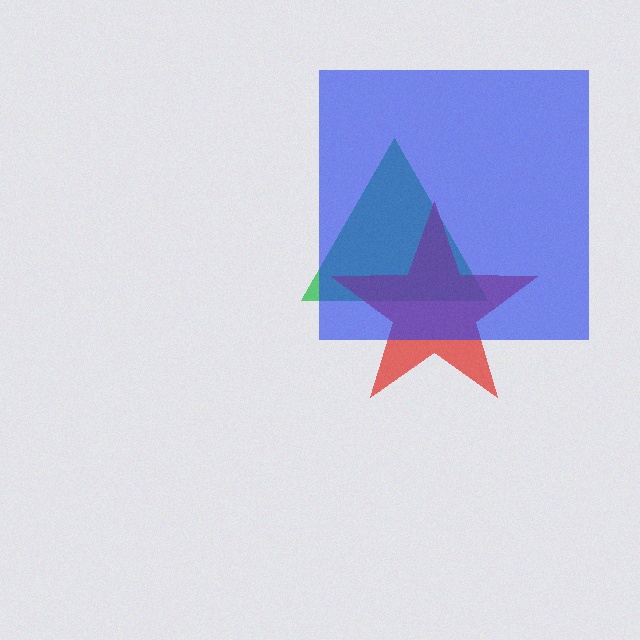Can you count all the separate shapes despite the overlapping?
Yes, there are 3 separate shapes.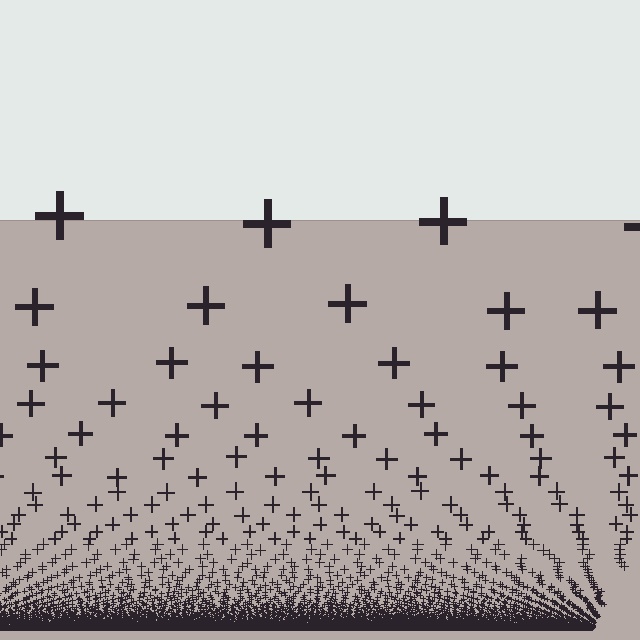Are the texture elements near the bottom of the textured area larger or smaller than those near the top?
Smaller. The gradient is inverted — elements near the bottom are smaller and denser.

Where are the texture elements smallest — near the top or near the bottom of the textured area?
Near the bottom.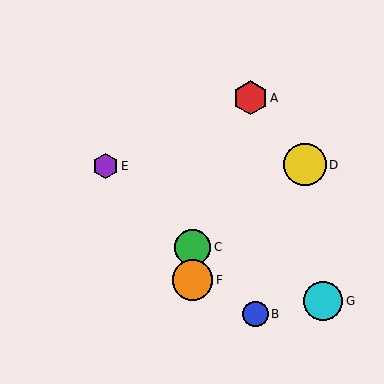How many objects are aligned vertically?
2 objects (C, F) are aligned vertically.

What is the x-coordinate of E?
Object E is at x≈106.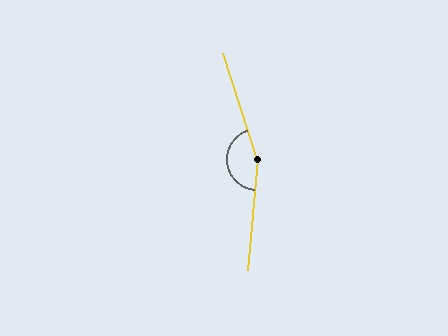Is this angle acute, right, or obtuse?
It is obtuse.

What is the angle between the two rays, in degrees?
Approximately 157 degrees.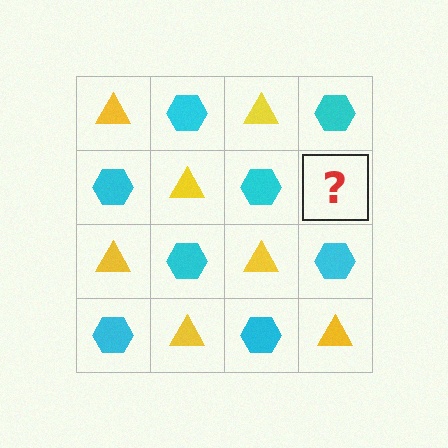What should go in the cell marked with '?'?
The missing cell should contain a yellow triangle.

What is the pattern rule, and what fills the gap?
The rule is that it alternates yellow triangle and cyan hexagon in a checkerboard pattern. The gap should be filled with a yellow triangle.